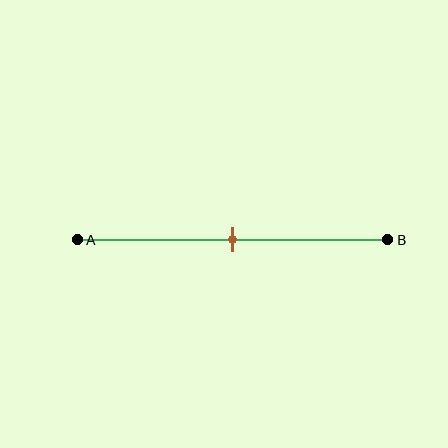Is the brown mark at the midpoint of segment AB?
Yes, the mark is approximately at the midpoint.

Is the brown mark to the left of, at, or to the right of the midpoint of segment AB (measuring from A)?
The brown mark is approximately at the midpoint of segment AB.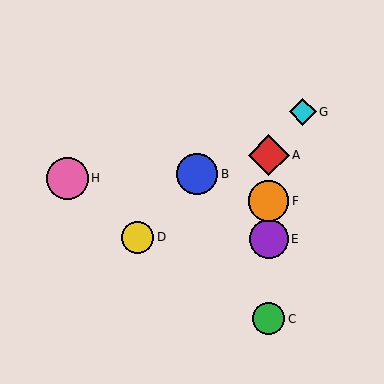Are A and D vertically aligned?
No, A is at x≈269 and D is at x≈138.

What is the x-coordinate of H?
Object H is at x≈67.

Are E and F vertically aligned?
Yes, both are at x≈269.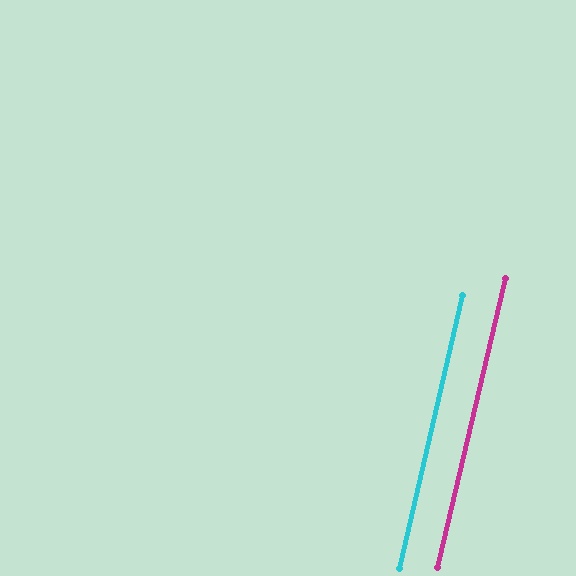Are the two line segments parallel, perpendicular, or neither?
Parallel — their directions differ by only 0.2°.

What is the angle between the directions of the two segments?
Approximately 0 degrees.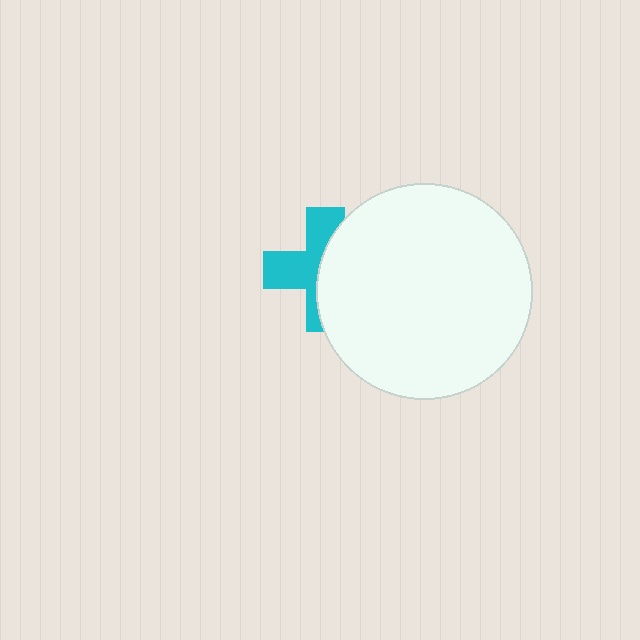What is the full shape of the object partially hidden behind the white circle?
The partially hidden object is a cyan cross.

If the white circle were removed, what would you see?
You would see the complete cyan cross.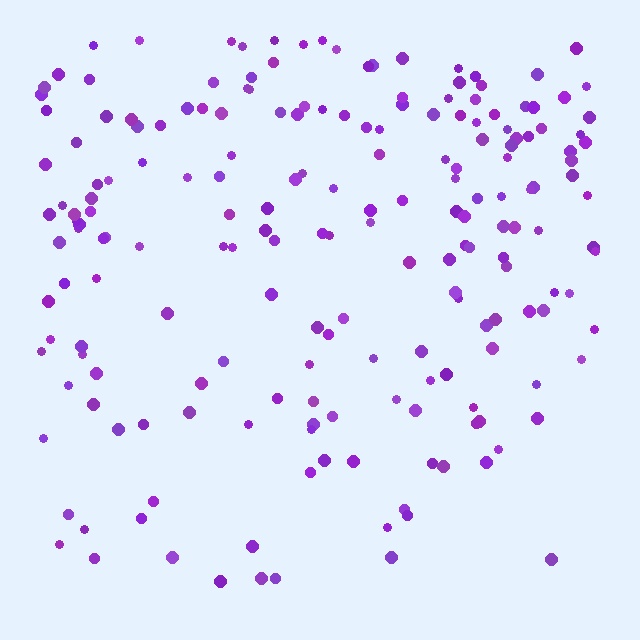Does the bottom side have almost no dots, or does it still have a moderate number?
Still a moderate number, just noticeably fewer than the top.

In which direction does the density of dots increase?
From bottom to top, with the top side densest.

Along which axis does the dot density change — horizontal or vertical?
Vertical.